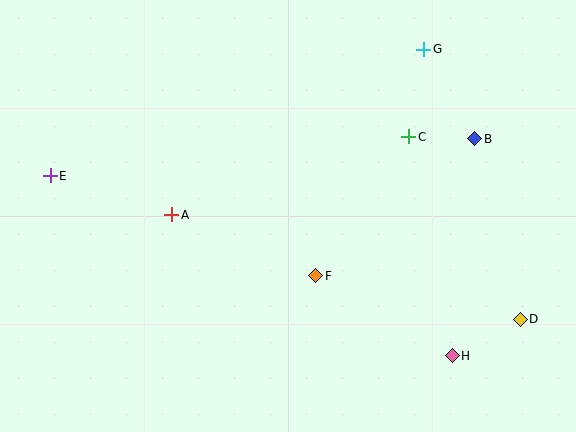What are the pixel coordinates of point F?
Point F is at (316, 276).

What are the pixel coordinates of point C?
Point C is at (409, 137).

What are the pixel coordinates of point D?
Point D is at (520, 319).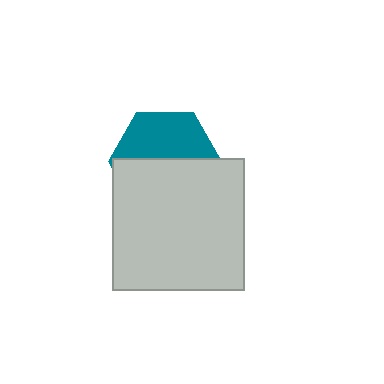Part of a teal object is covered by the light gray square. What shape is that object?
It is a hexagon.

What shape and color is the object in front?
The object in front is a light gray square.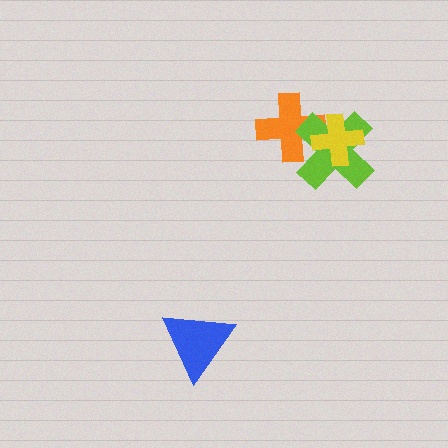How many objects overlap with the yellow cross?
2 objects overlap with the yellow cross.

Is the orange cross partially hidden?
Yes, it is partially covered by another shape.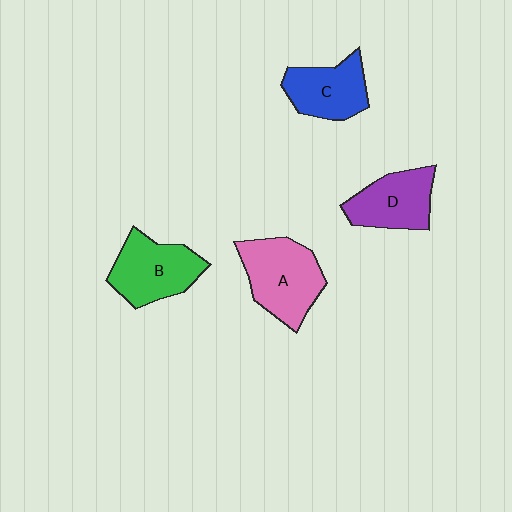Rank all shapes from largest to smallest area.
From largest to smallest: A (pink), B (green), D (purple), C (blue).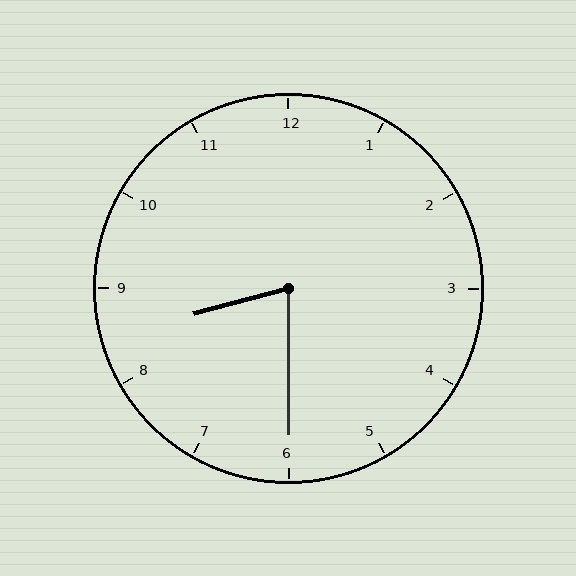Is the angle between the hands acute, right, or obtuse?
It is acute.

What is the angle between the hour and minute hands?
Approximately 75 degrees.